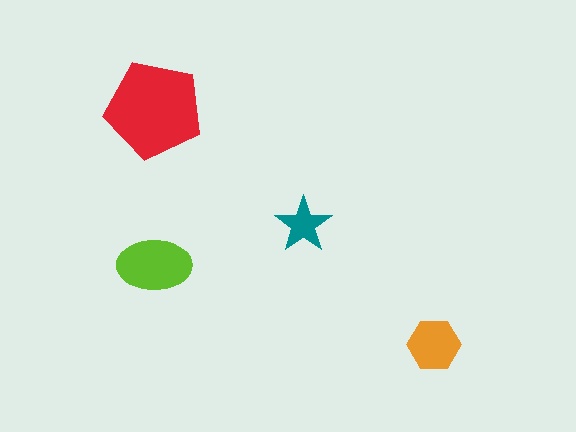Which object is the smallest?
The teal star.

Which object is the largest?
The red pentagon.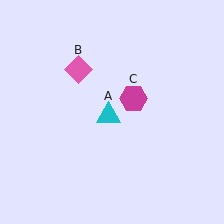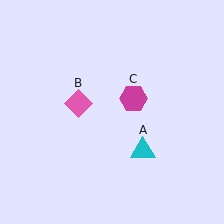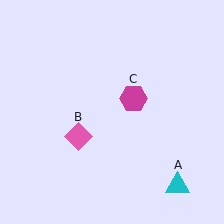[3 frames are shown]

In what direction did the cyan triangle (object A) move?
The cyan triangle (object A) moved down and to the right.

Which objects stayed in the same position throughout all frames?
Magenta hexagon (object C) remained stationary.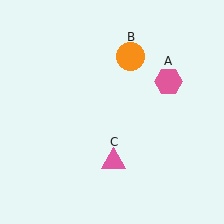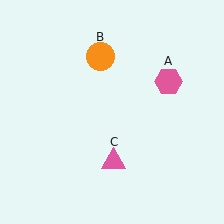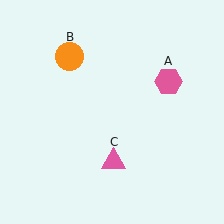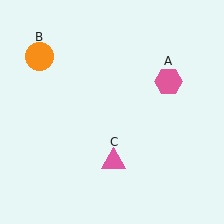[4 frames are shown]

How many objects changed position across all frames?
1 object changed position: orange circle (object B).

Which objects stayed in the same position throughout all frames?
Pink hexagon (object A) and pink triangle (object C) remained stationary.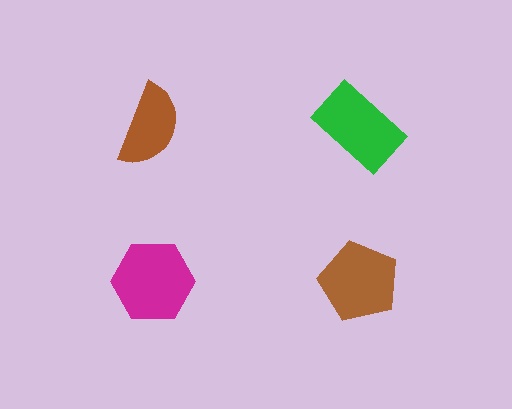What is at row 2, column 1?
A magenta hexagon.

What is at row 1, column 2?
A green rectangle.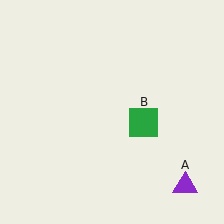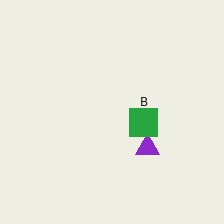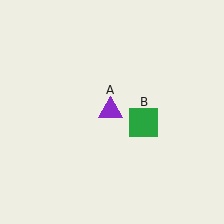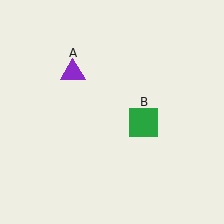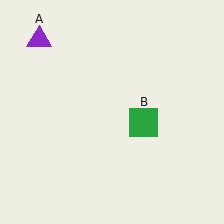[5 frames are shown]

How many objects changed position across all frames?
1 object changed position: purple triangle (object A).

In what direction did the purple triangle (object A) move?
The purple triangle (object A) moved up and to the left.